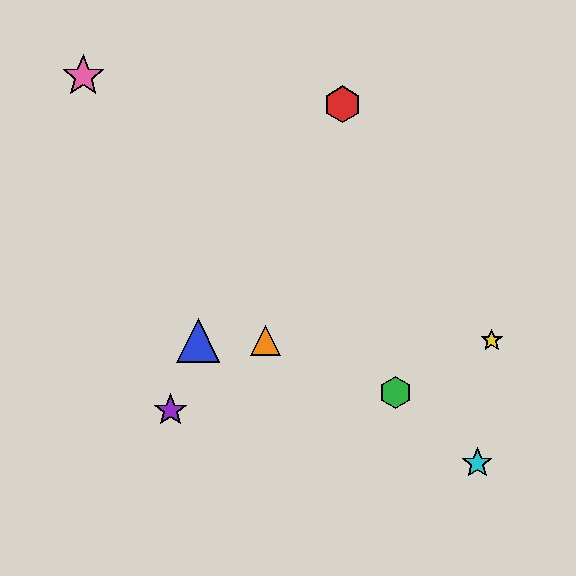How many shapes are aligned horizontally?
3 shapes (the blue triangle, the yellow star, the orange triangle) are aligned horizontally.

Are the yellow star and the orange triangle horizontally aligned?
Yes, both are at y≈340.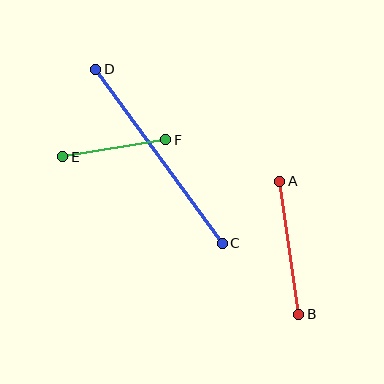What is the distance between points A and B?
The distance is approximately 134 pixels.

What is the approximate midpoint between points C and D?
The midpoint is at approximately (159, 156) pixels.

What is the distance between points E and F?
The distance is approximately 104 pixels.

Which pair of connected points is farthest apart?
Points C and D are farthest apart.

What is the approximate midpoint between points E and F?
The midpoint is at approximately (114, 148) pixels.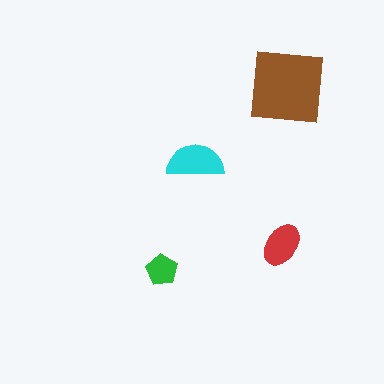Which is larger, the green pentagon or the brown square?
The brown square.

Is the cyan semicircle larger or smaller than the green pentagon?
Larger.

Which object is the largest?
The brown square.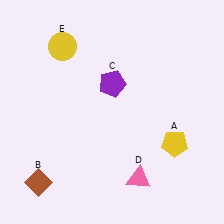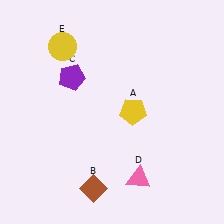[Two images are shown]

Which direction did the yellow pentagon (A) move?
The yellow pentagon (A) moved left.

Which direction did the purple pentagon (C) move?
The purple pentagon (C) moved left.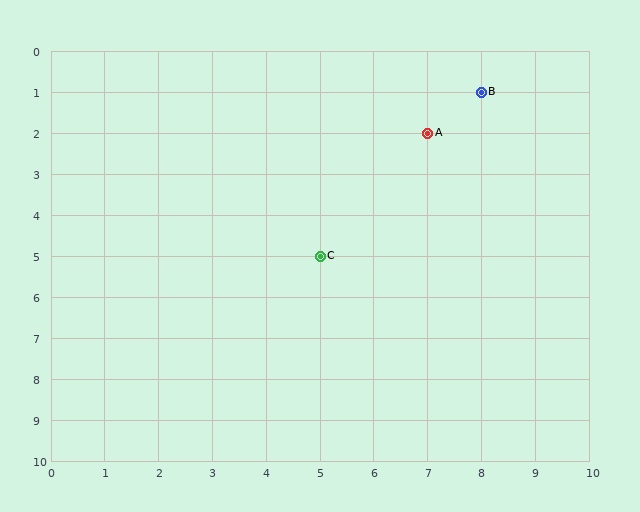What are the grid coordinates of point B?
Point B is at grid coordinates (8, 1).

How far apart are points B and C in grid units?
Points B and C are 3 columns and 4 rows apart (about 5.0 grid units diagonally).